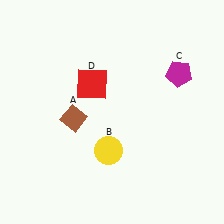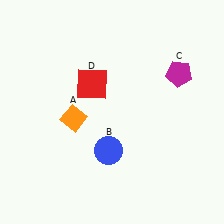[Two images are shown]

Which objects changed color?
A changed from brown to orange. B changed from yellow to blue.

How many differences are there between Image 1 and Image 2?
There are 2 differences between the two images.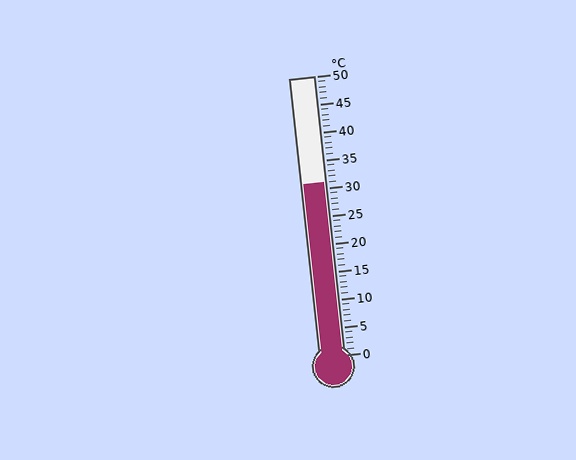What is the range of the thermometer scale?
The thermometer scale ranges from 0°C to 50°C.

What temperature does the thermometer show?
The thermometer shows approximately 31°C.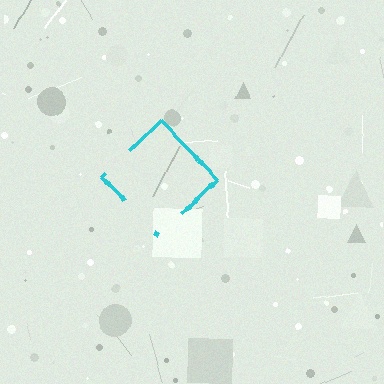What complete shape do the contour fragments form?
The contour fragments form a diamond.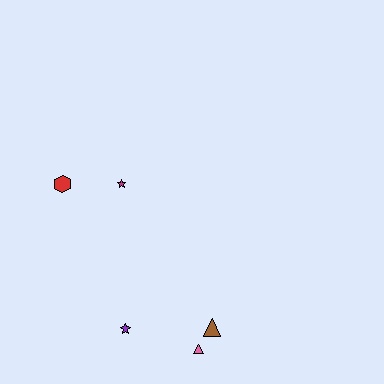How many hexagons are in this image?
There is 1 hexagon.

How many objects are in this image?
There are 5 objects.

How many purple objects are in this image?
There is 1 purple object.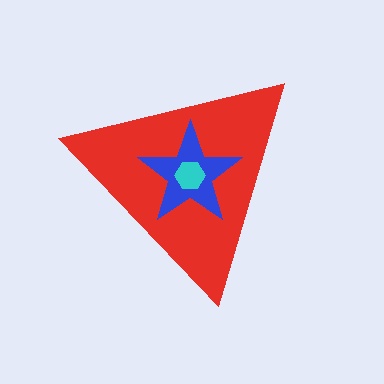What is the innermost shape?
The cyan hexagon.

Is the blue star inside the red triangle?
Yes.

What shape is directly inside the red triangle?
The blue star.